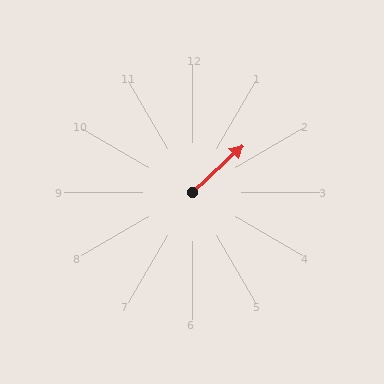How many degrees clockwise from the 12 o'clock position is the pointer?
Approximately 47 degrees.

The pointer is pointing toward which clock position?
Roughly 2 o'clock.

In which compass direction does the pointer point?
Northeast.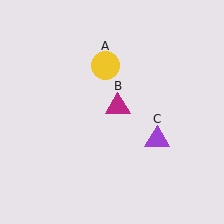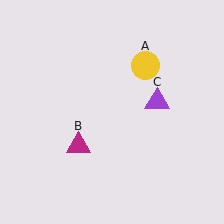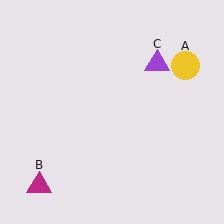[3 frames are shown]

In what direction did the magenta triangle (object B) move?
The magenta triangle (object B) moved down and to the left.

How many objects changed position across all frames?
3 objects changed position: yellow circle (object A), magenta triangle (object B), purple triangle (object C).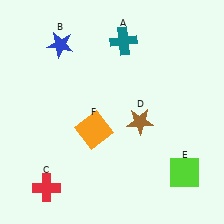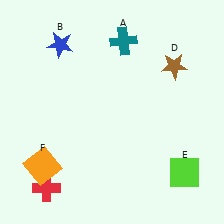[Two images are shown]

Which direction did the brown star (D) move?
The brown star (D) moved up.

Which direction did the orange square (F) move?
The orange square (F) moved left.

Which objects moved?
The objects that moved are: the brown star (D), the orange square (F).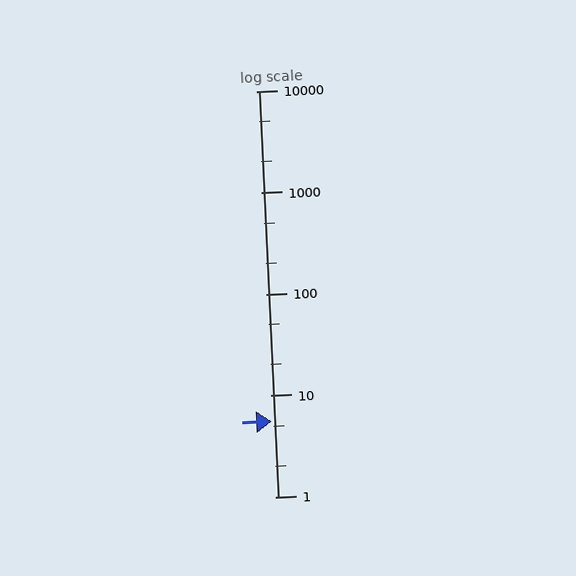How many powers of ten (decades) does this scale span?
The scale spans 4 decades, from 1 to 10000.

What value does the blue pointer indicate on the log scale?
The pointer indicates approximately 5.6.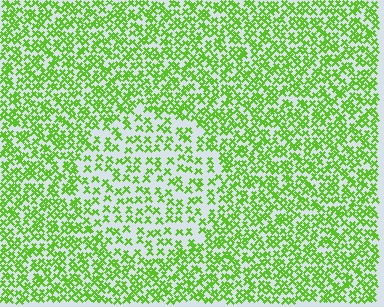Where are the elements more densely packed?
The elements are more densely packed outside the circle boundary.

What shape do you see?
I see a circle.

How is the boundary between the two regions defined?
The boundary is defined by a change in element density (approximately 1.8x ratio). All elements are the same color, size, and shape.